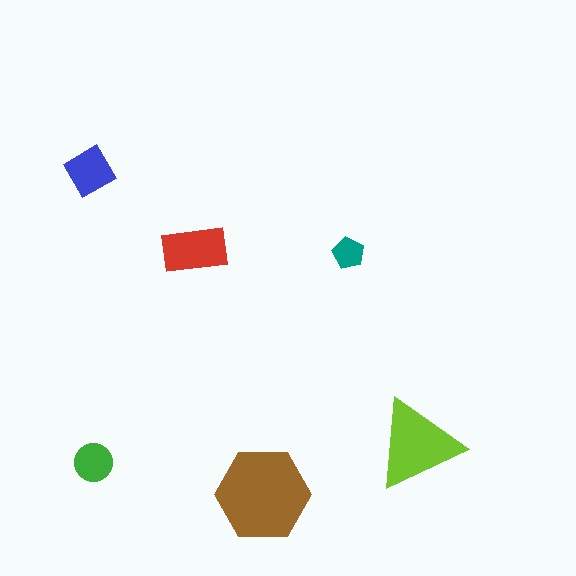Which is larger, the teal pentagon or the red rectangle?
The red rectangle.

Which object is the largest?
The brown hexagon.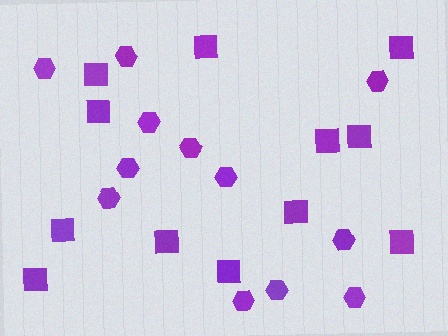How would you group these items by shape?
There are 2 groups: one group of squares (12) and one group of hexagons (12).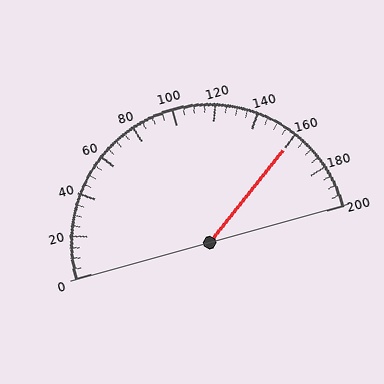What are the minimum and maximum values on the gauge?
The gauge ranges from 0 to 200.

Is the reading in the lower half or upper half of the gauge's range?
The reading is in the upper half of the range (0 to 200).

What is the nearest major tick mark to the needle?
The nearest major tick mark is 160.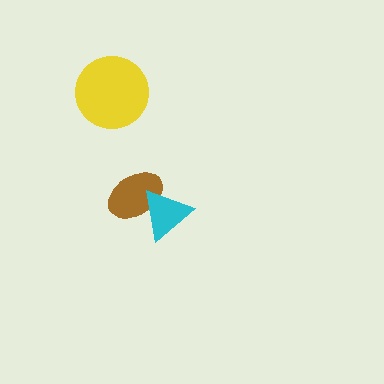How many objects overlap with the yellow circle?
0 objects overlap with the yellow circle.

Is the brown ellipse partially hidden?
Yes, it is partially covered by another shape.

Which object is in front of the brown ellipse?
The cyan triangle is in front of the brown ellipse.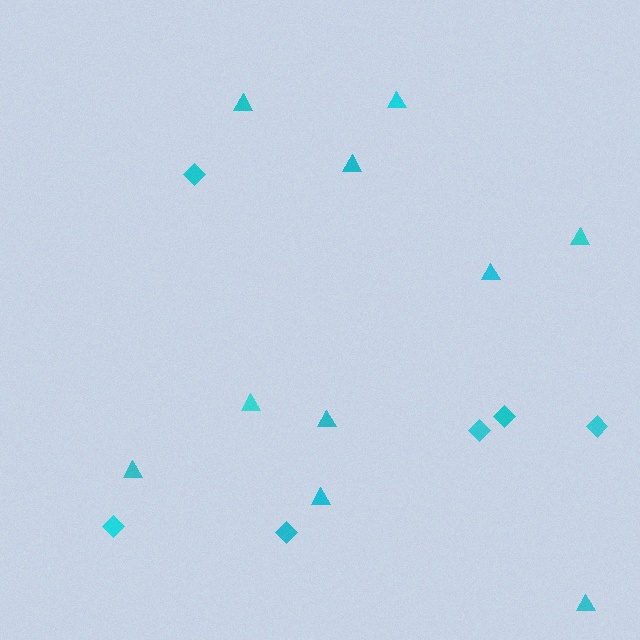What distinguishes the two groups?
There are 2 groups: one group of triangles (10) and one group of diamonds (6).